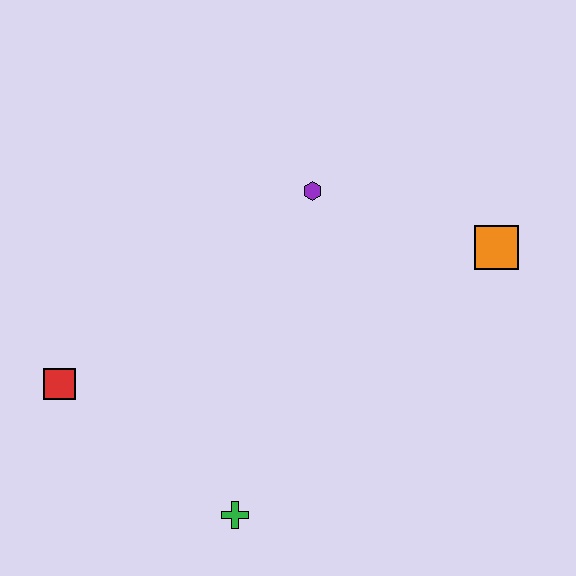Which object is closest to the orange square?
The purple hexagon is closest to the orange square.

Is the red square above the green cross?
Yes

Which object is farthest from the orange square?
The red square is farthest from the orange square.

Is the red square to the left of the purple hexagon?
Yes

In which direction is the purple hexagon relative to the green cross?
The purple hexagon is above the green cross.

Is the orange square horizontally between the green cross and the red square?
No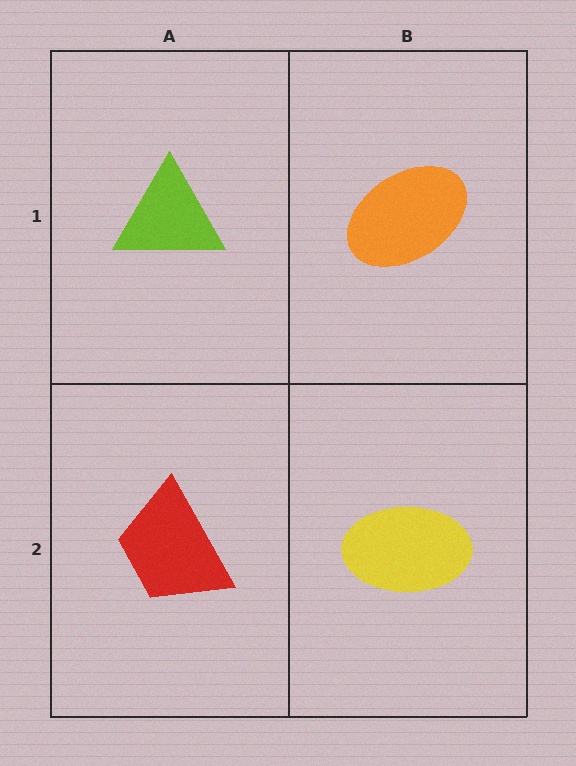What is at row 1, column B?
An orange ellipse.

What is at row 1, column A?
A lime triangle.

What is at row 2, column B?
A yellow ellipse.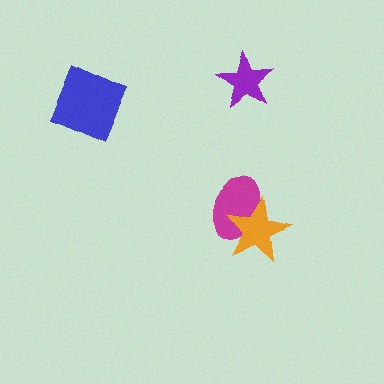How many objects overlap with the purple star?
0 objects overlap with the purple star.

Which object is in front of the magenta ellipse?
The orange star is in front of the magenta ellipse.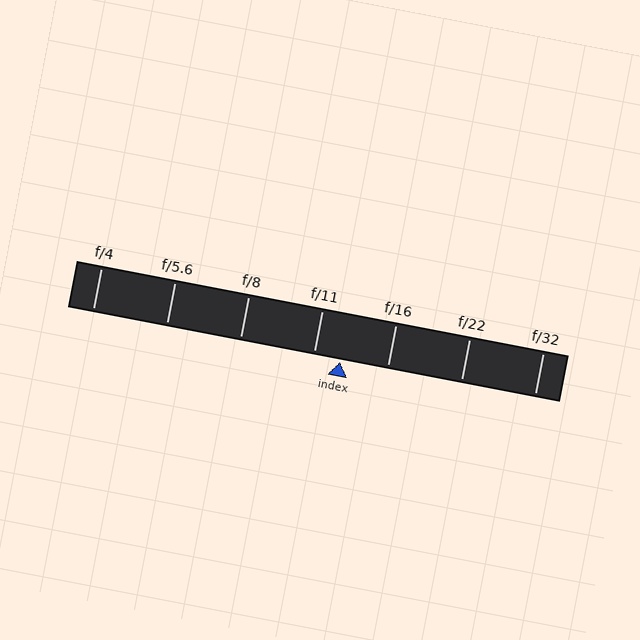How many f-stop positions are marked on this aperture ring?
There are 7 f-stop positions marked.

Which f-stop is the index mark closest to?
The index mark is closest to f/11.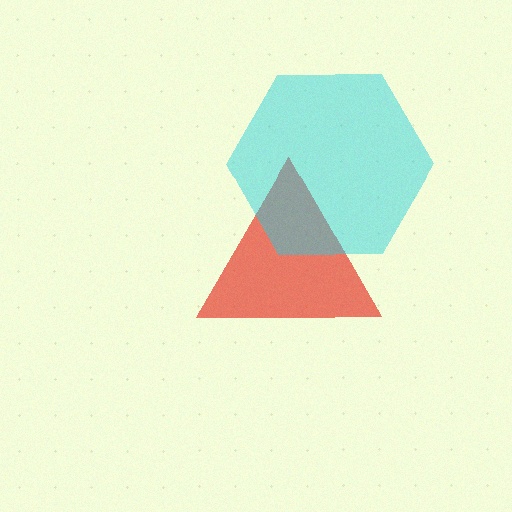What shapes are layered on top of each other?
The layered shapes are: a red triangle, a cyan hexagon.